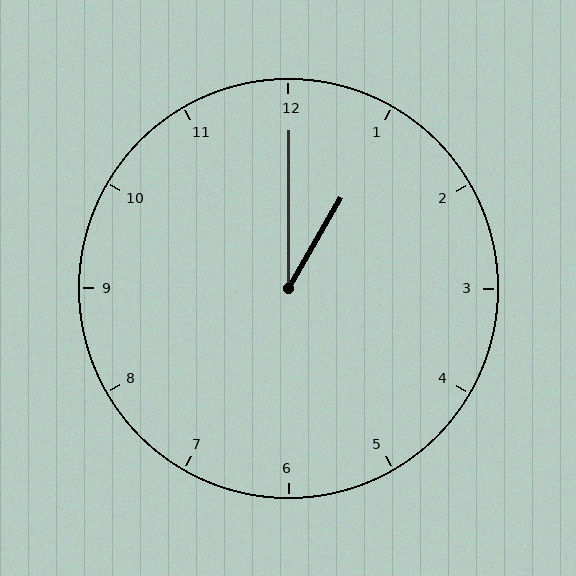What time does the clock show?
1:00.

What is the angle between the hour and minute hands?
Approximately 30 degrees.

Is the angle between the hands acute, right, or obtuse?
It is acute.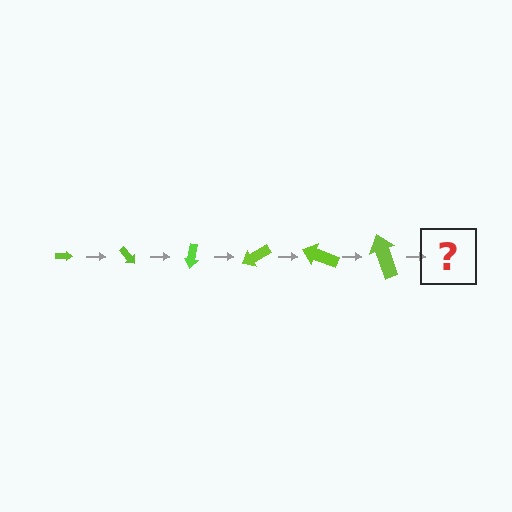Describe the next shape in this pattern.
It should be an arrow, larger than the previous one and rotated 300 degrees from the start.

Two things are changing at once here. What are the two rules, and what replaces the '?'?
The two rules are that the arrow grows larger each step and it rotates 50 degrees each step. The '?' should be an arrow, larger than the previous one and rotated 300 degrees from the start.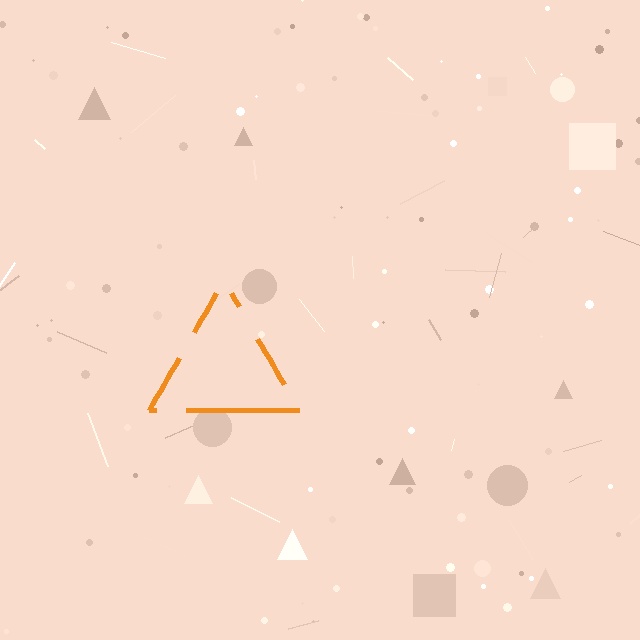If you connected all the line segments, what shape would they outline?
They would outline a triangle.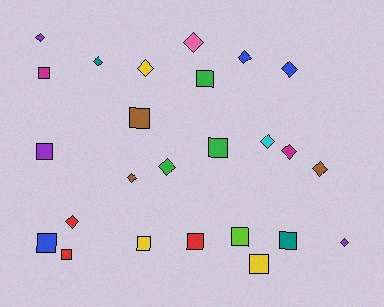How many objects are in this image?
There are 25 objects.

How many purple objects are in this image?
There are 3 purple objects.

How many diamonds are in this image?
There are 13 diamonds.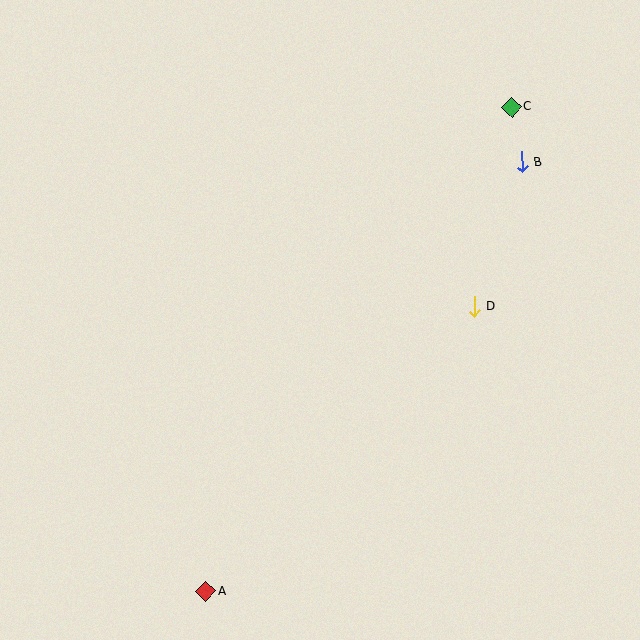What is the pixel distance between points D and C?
The distance between D and C is 202 pixels.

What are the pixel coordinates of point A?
Point A is at (206, 592).